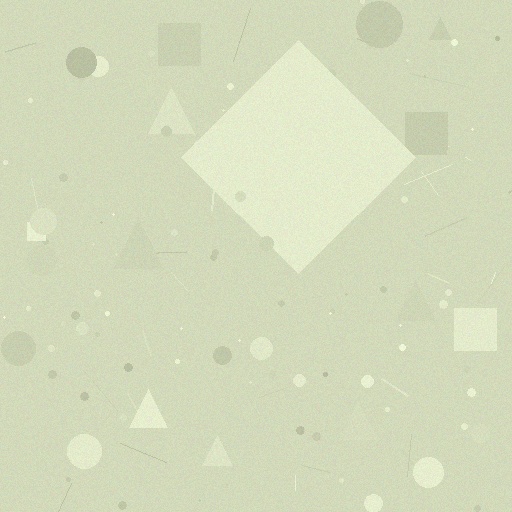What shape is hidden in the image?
A diamond is hidden in the image.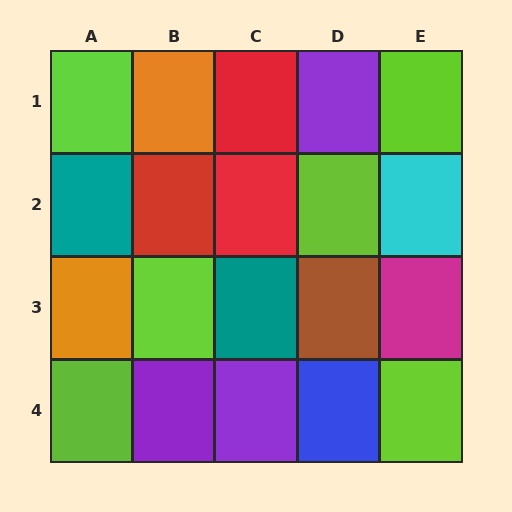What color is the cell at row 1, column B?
Orange.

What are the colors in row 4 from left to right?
Lime, purple, purple, blue, lime.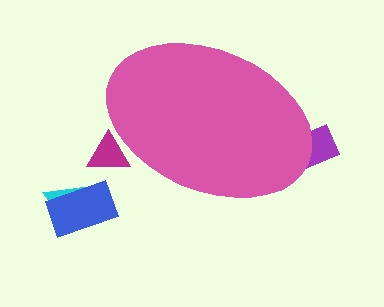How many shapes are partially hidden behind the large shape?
2 shapes are partially hidden.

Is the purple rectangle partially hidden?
Yes, the purple rectangle is partially hidden behind the pink ellipse.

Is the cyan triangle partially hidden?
No, the cyan triangle is fully visible.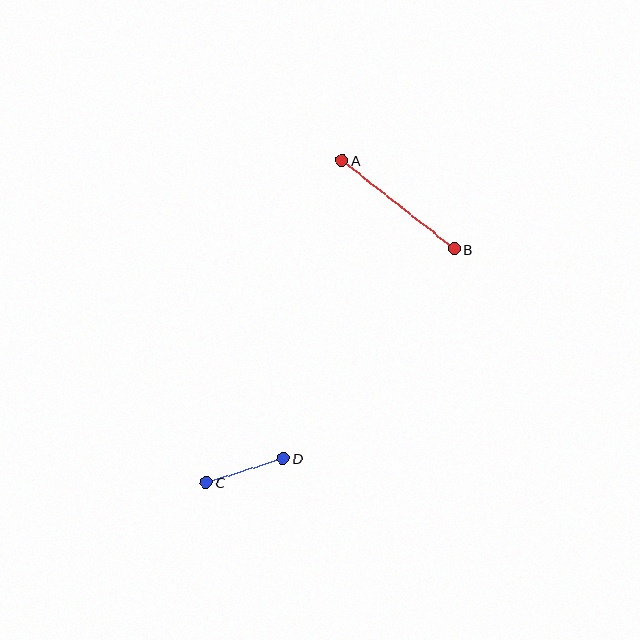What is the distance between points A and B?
The distance is approximately 143 pixels.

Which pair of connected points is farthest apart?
Points A and B are farthest apart.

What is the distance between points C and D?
The distance is approximately 80 pixels.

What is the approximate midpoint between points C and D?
The midpoint is at approximately (245, 470) pixels.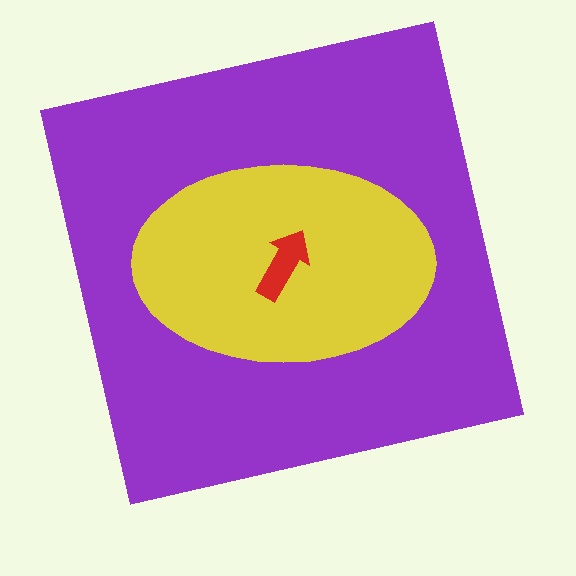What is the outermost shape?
The purple square.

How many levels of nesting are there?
3.